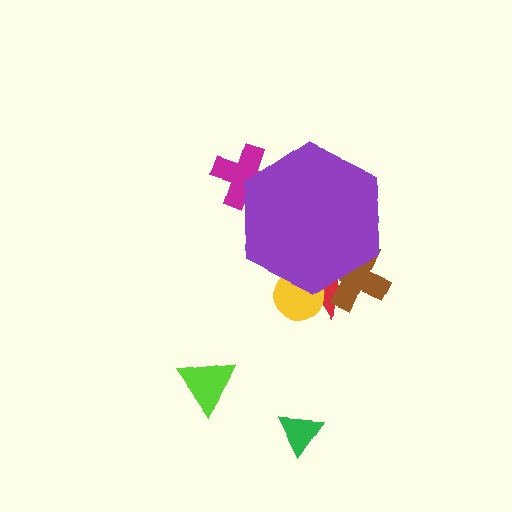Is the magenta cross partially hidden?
Yes, the magenta cross is partially hidden behind the purple hexagon.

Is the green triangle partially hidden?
No, the green triangle is fully visible.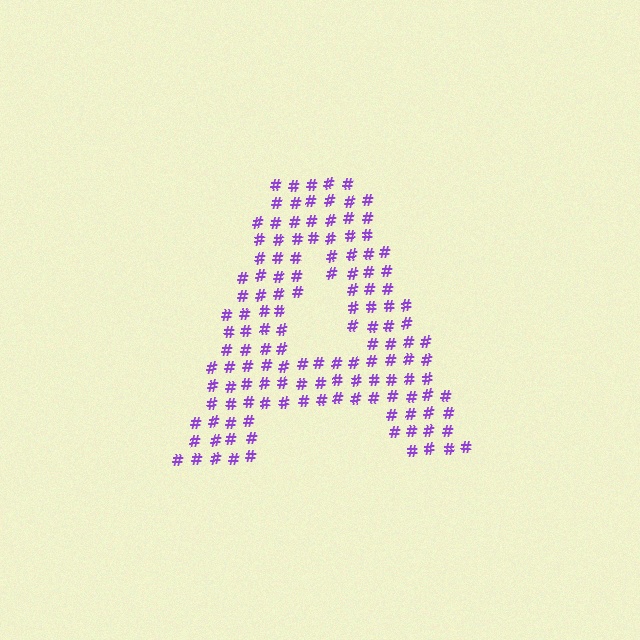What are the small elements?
The small elements are hash symbols.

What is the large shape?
The large shape is the letter A.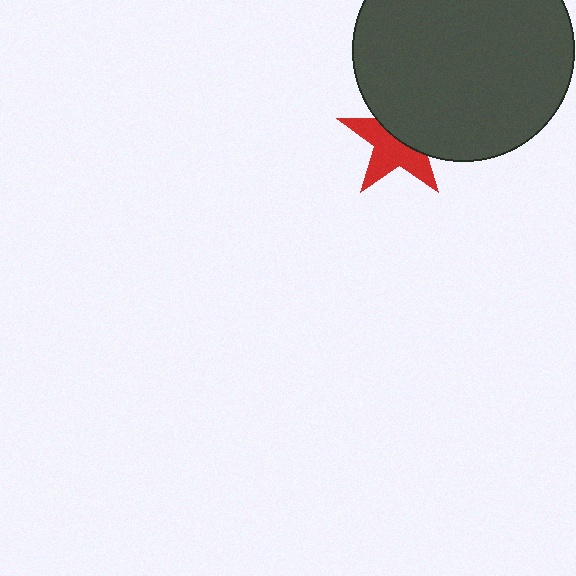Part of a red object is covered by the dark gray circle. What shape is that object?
It is a star.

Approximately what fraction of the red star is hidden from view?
Roughly 46% of the red star is hidden behind the dark gray circle.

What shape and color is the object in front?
The object in front is a dark gray circle.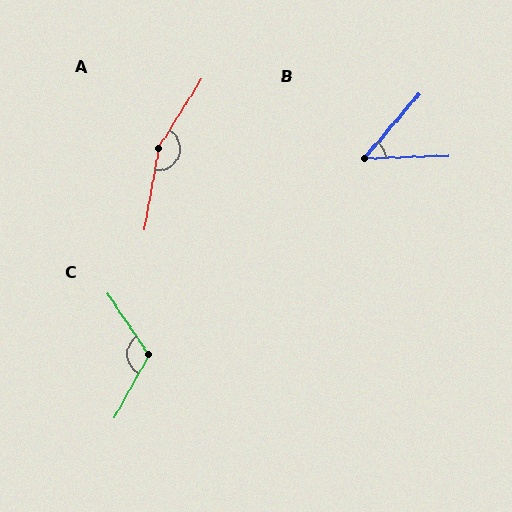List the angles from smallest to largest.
B (48°), C (117°), A (158°).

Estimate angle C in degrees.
Approximately 117 degrees.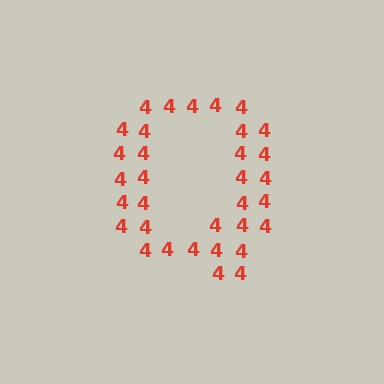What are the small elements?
The small elements are digit 4's.